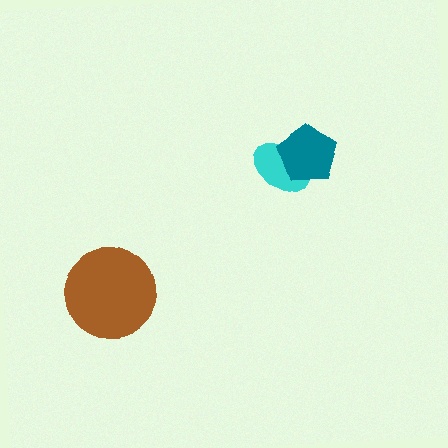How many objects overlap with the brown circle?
0 objects overlap with the brown circle.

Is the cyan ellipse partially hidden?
Yes, it is partially covered by another shape.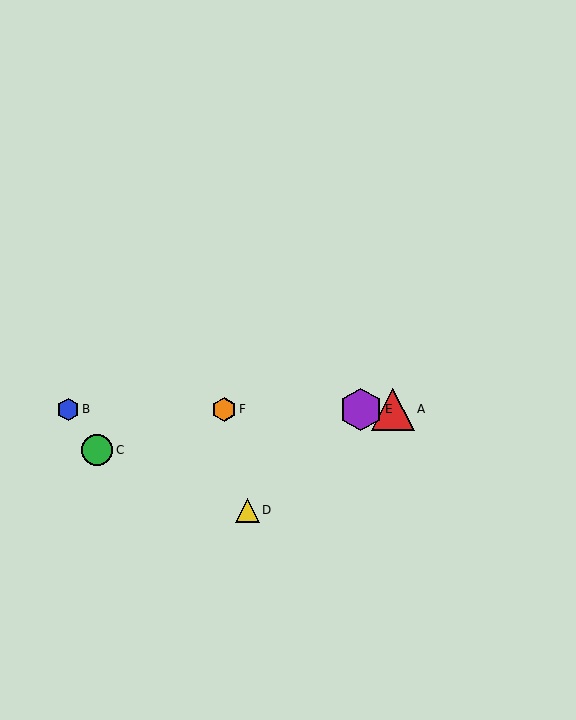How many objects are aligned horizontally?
4 objects (A, B, E, F) are aligned horizontally.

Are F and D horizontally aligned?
No, F is at y≈409 and D is at y≈510.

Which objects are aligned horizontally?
Objects A, B, E, F are aligned horizontally.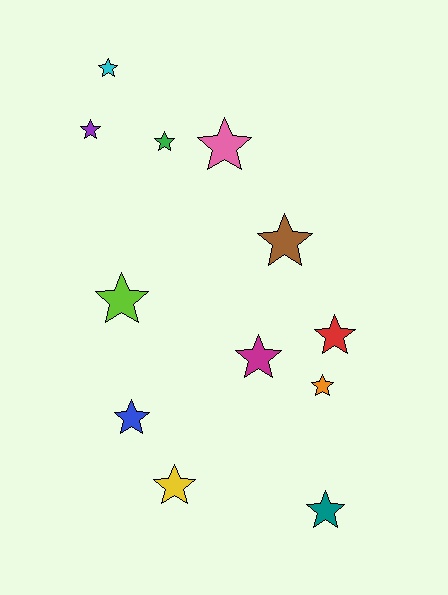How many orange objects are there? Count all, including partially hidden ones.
There is 1 orange object.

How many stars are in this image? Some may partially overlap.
There are 12 stars.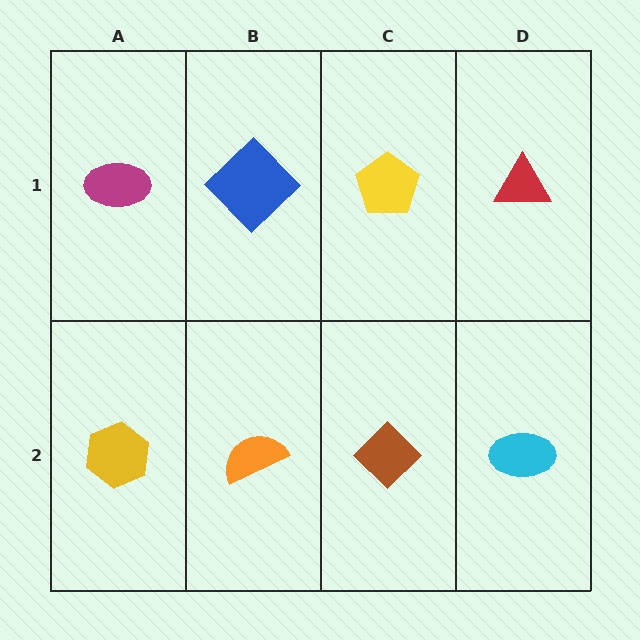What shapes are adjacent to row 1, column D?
A cyan ellipse (row 2, column D), a yellow pentagon (row 1, column C).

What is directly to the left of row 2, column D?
A brown diamond.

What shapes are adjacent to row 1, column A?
A yellow hexagon (row 2, column A), a blue diamond (row 1, column B).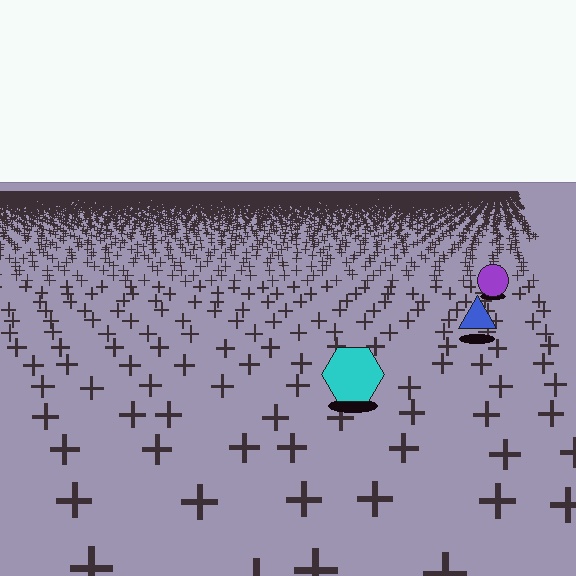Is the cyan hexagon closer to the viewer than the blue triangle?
Yes. The cyan hexagon is closer — you can tell from the texture gradient: the ground texture is coarser near it.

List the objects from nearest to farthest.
From nearest to farthest: the cyan hexagon, the blue triangle, the purple circle.